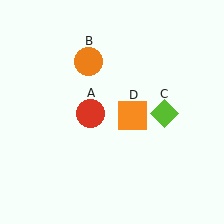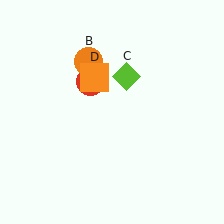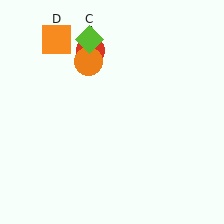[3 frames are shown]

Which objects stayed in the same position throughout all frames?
Orange circle (object B) remained stationary.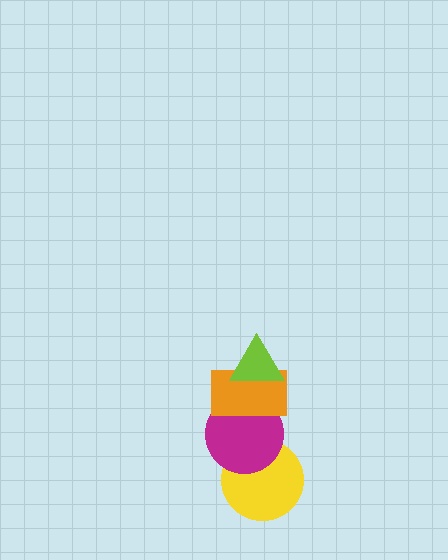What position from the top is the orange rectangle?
The orange rectangle is 2nd from the top.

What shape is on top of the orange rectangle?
The lime triangle is on top of the orange rectangle.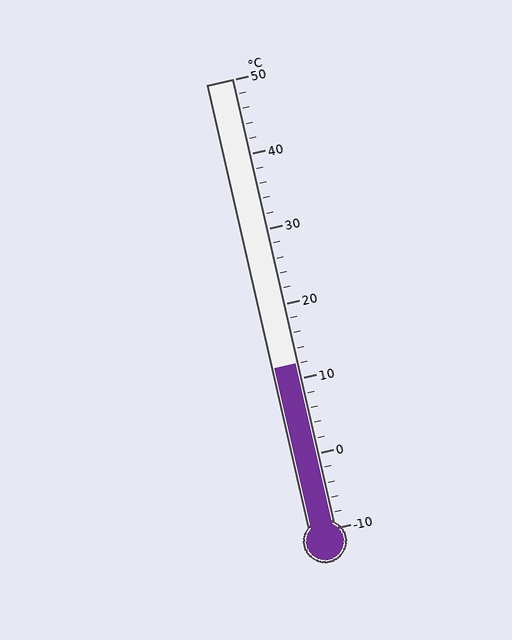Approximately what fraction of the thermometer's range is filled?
The thermometer is filled to approximately 35% of its range.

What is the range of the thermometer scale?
The thermometer scale ranges from -10°C to 50°C.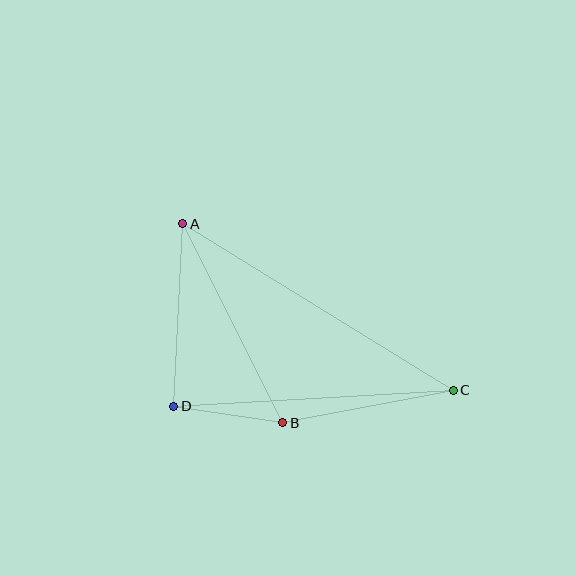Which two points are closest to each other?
Points B and D are closest to each other.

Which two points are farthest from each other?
Points A and C are farthest from each other.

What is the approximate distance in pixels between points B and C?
The distance between B and C is approximately 174 pixels.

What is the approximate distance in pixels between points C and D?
The distance between C and D is approximately 280 pixels.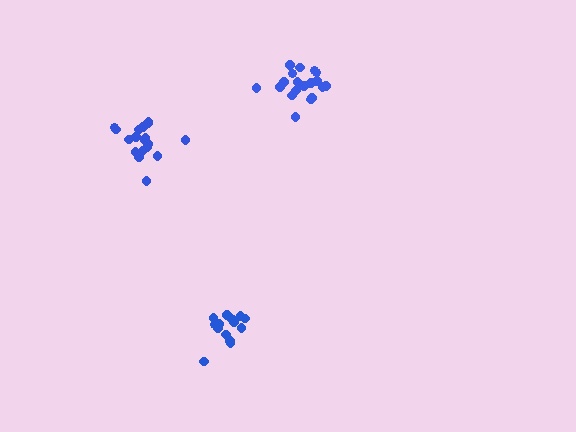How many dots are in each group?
Group 1: 15 dots, Group 2: 20 dots, Group 3: 19 dots (54 total).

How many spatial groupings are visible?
There are 3 spatial groupings.